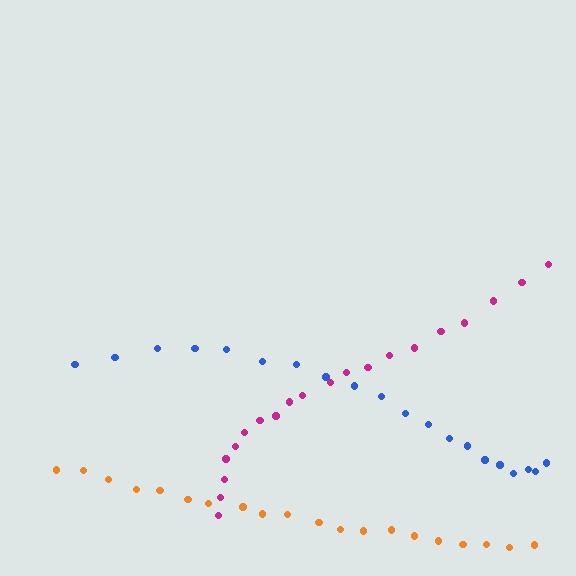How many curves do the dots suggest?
There are 3 distinct paths.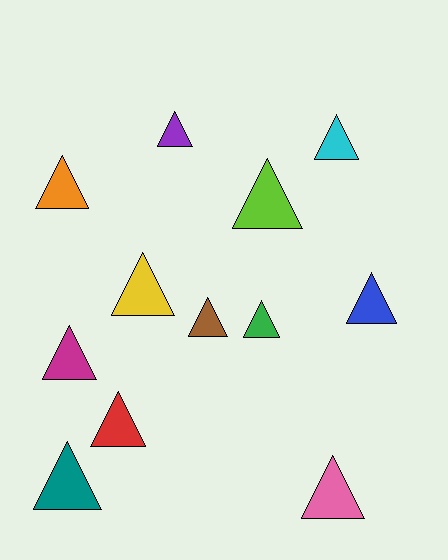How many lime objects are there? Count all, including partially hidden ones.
There is 1 lime object.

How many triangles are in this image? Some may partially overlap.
There are 12 triangles.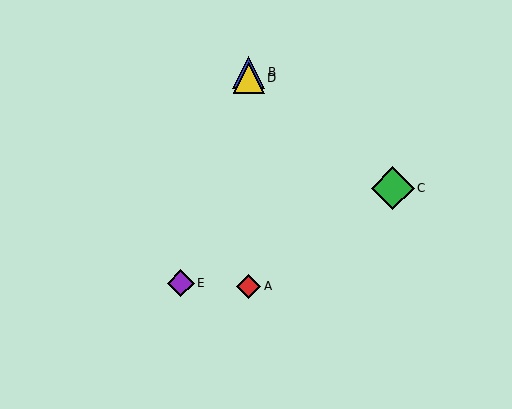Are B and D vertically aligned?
Yes, both are at x≈249.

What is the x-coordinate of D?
Object D is at x≈249.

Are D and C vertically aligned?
No, D is at x≈249 and C is at x≈393.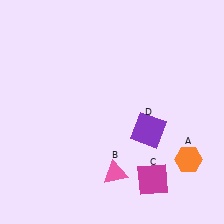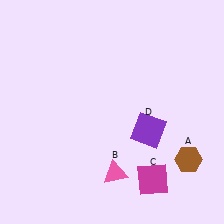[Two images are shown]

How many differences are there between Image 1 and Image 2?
There is 1 difference between the two images.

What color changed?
The hexagon (A) changed from orange in Image 1 to brown in Image 2.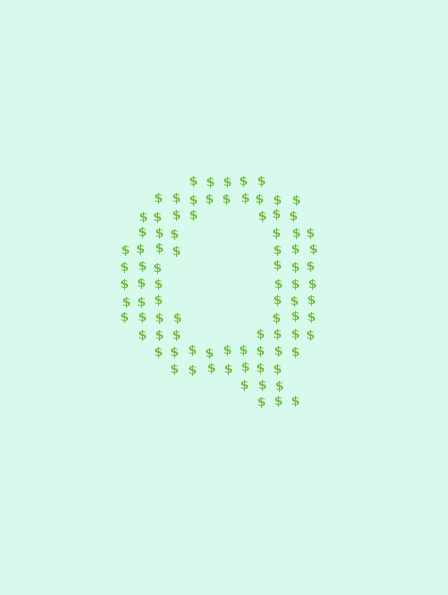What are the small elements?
The small elements are dollar signs.